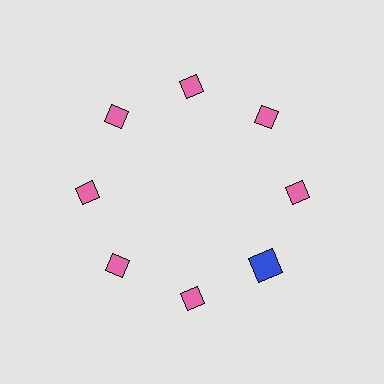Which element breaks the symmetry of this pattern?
The blue square at roughly the 4 o'clock position breaks the symmetry. All other shapes are pink diamonds.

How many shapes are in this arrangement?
There are 8 shapes arranged in a ring pattern.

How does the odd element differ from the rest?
It differs in both color (blue instead of pink) and shape (square instead of diamond).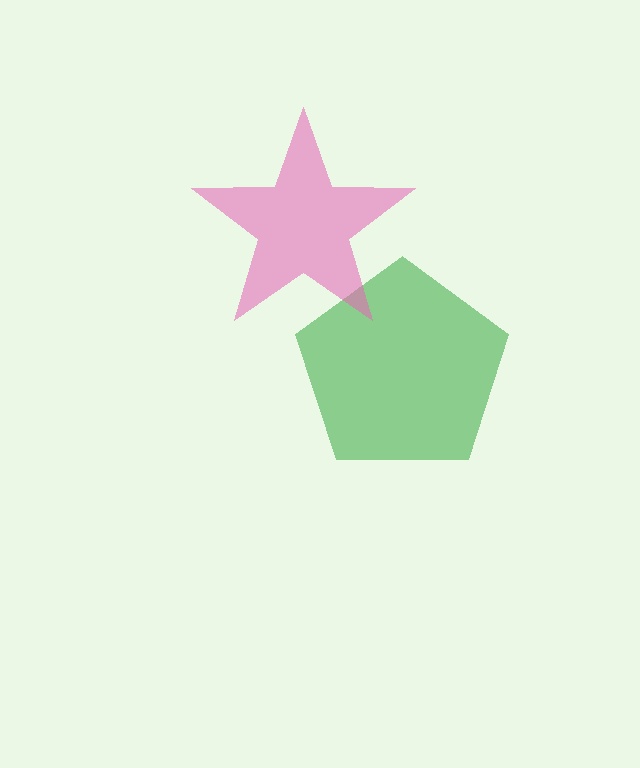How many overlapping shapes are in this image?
There are 2 overlapping shapes in the image.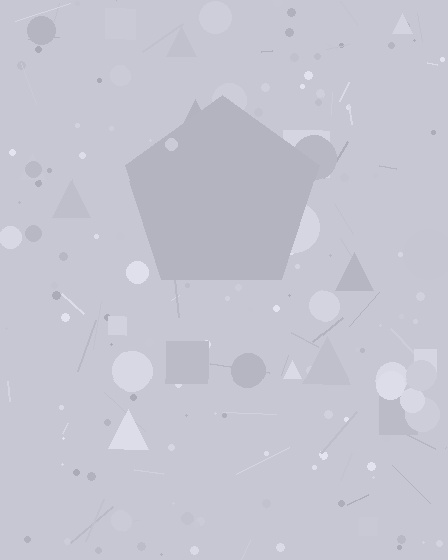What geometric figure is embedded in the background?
A pentagon is embedded in the background.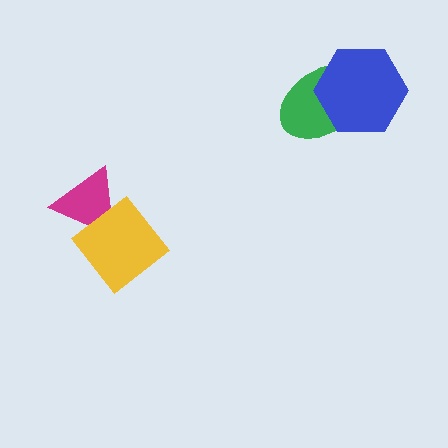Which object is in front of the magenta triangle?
The yellow diamond is in front of the magenta triangle.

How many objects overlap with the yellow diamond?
1 object overlaps with the yellow diamond.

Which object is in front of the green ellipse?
The blue hexagon is in front of the green ellipse.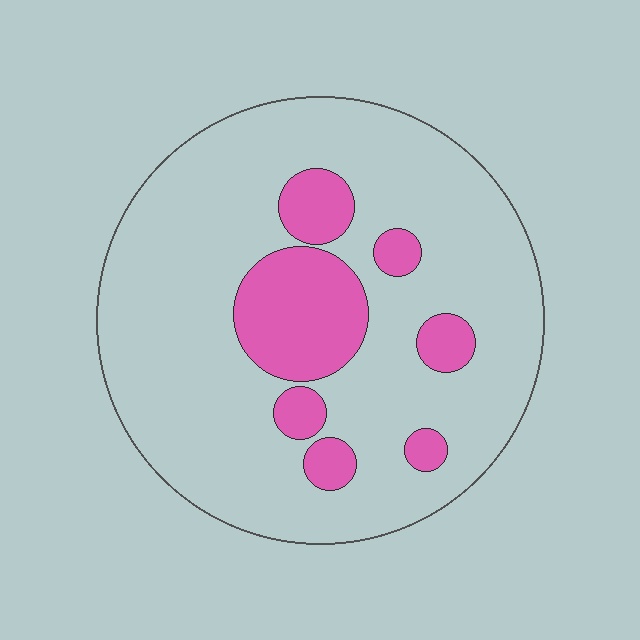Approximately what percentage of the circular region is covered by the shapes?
Approximately 20%.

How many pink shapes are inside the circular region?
7.